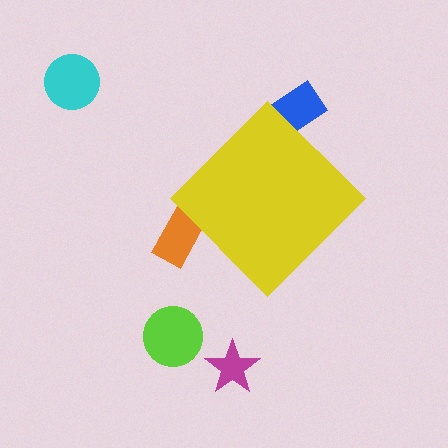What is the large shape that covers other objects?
A yellow diamond.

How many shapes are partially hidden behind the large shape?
2 shapes are partially hidden.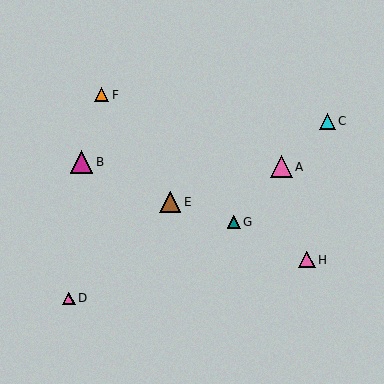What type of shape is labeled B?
Shape B is a magenta triangle.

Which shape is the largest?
The magenta triangle (labeled B) is the largest.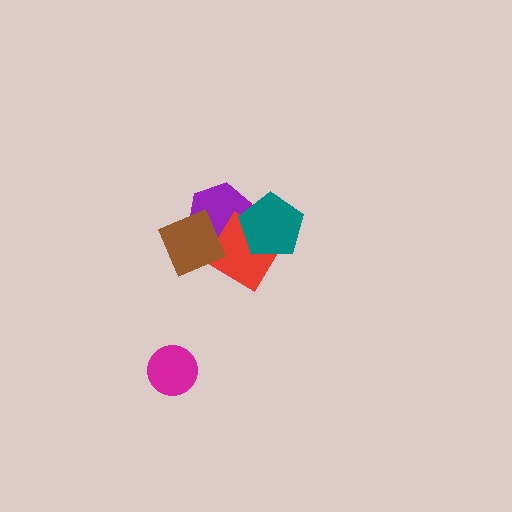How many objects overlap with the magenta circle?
0 objects overlap with the magenta circle.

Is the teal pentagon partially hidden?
No, no other shape covers it.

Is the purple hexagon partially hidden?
Yes, it is partially covered by another shape.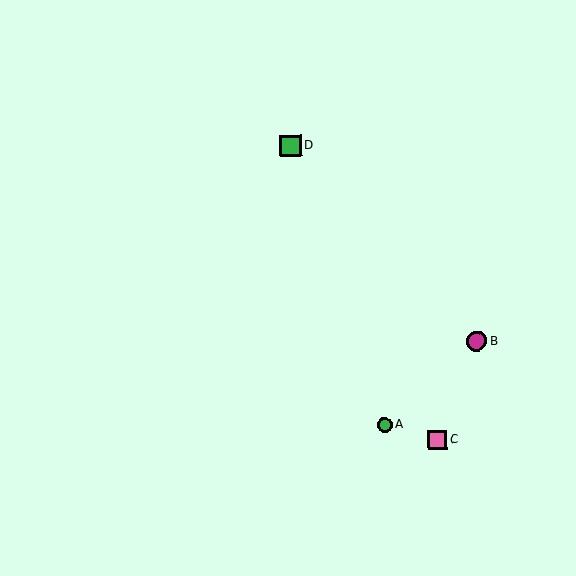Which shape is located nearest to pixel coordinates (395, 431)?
The green circle (labeled A) at (385, 425) is nearest to that location.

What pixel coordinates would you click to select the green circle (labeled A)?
Click at (385, 425) to select the green circle A.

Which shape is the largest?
The green square (labeled D) is the largest.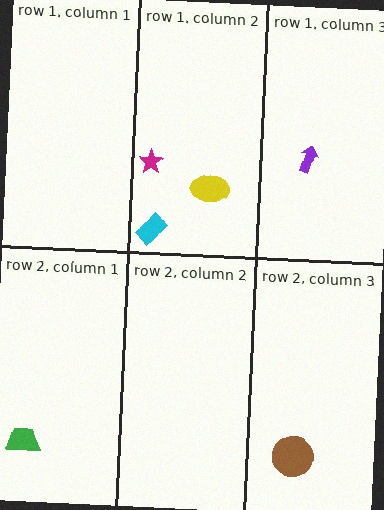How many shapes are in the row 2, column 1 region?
1.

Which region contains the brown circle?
The row 2, column 3 region.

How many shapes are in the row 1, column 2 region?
3.